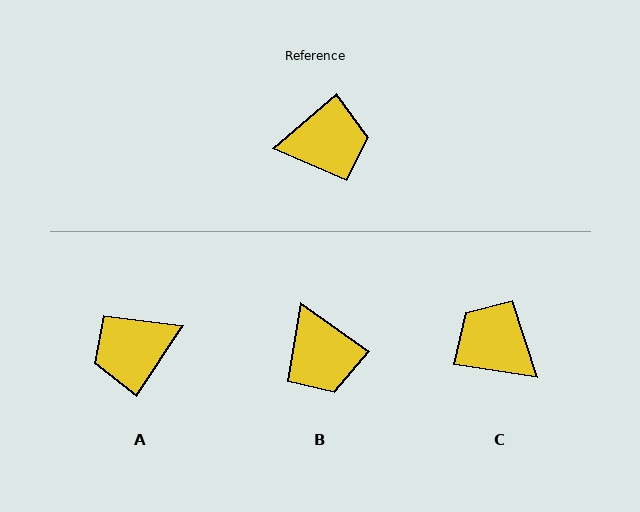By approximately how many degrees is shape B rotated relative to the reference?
Approximately 76 degrees clockwise.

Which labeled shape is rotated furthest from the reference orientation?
A, about 164 degrees away.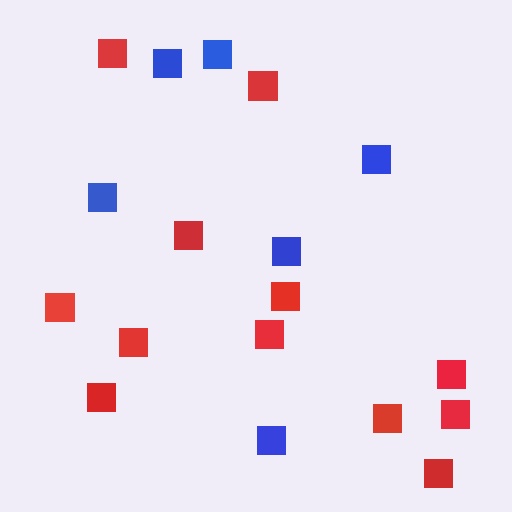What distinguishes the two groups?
There are 2 groups: one group of red squares (12) and one group of blue squares (6).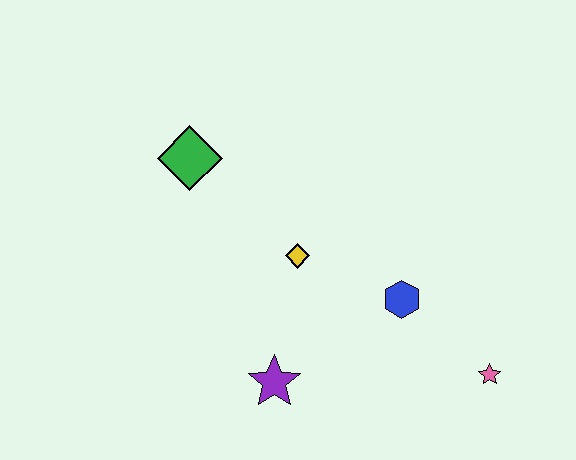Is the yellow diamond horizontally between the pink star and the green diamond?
Yes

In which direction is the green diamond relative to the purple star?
The green diamond is above the purple star.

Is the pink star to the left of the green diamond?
No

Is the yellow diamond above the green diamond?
No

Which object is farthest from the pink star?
The green diamond is farthest from the pink star.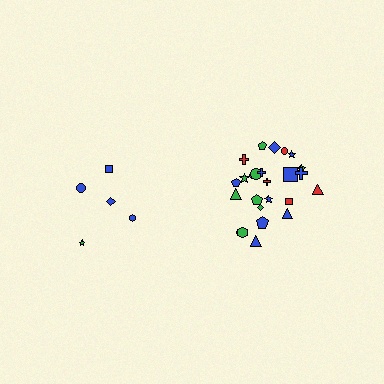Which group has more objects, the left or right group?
The right group.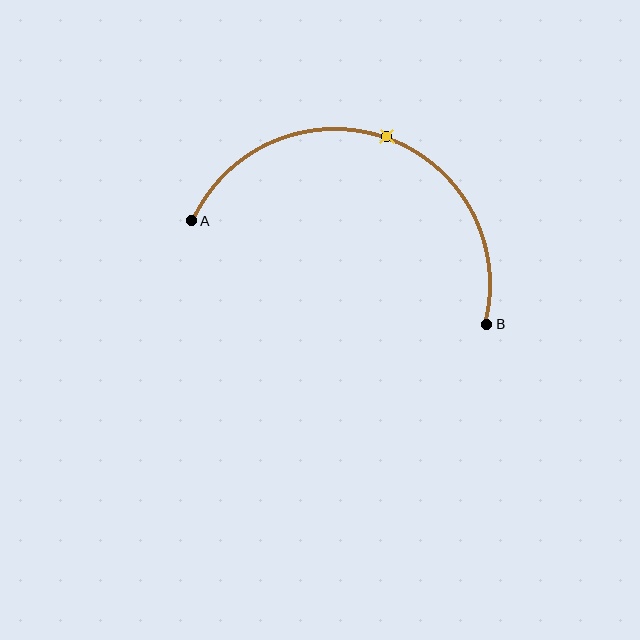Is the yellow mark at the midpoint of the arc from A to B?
Yes. The yellow mark lies on the arc at equal arc-length from both A and B — it is the arc midpoint.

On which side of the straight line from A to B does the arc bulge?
The arc bulges above the straight line connecting A and B.